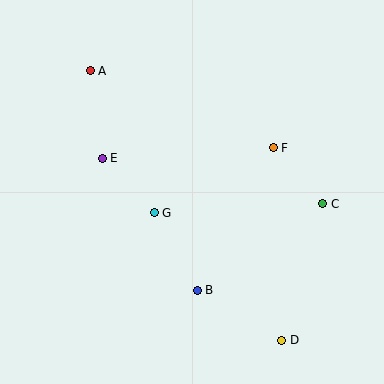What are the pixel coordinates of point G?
Point G is at (154, 213).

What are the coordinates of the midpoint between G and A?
The midpoint between G and A is at (122, 142).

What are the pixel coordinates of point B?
Point B is at (197, 290).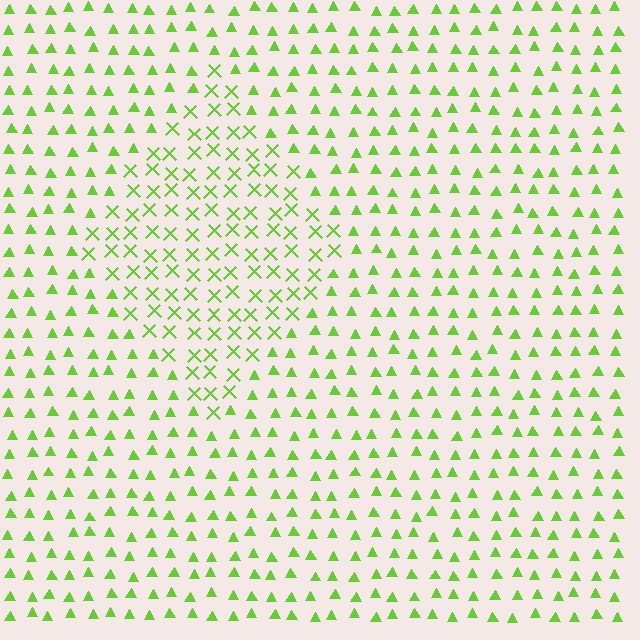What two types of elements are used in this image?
The image uses X marks inside the diamond region and triangles outside it.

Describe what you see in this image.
The image is filled with small lime elements arranged in a uniform grid. A diamond-shaped region contains X marks, while the surrounding area contains triangles. The boundary is defined purely by the change in element shape.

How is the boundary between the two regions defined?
The boundary is defined by a change in element shape: X marks inside vs. triangles outside. All elements share the same color and spacing.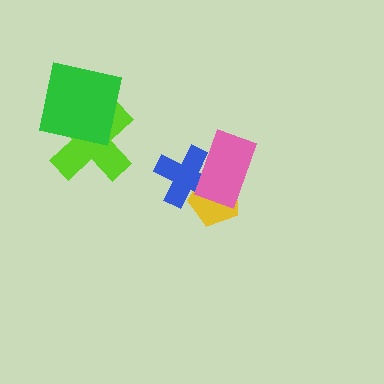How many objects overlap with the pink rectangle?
2 objects overlap with the pink rectangle.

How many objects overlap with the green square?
1 object overlaps with the green square.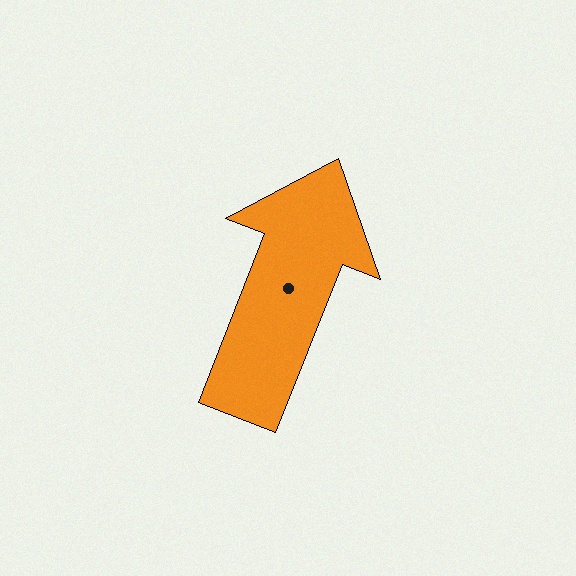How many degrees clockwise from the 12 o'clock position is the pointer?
Approximately 21 degrees.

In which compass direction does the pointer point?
North.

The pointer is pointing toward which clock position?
Roughly 1 o'clock.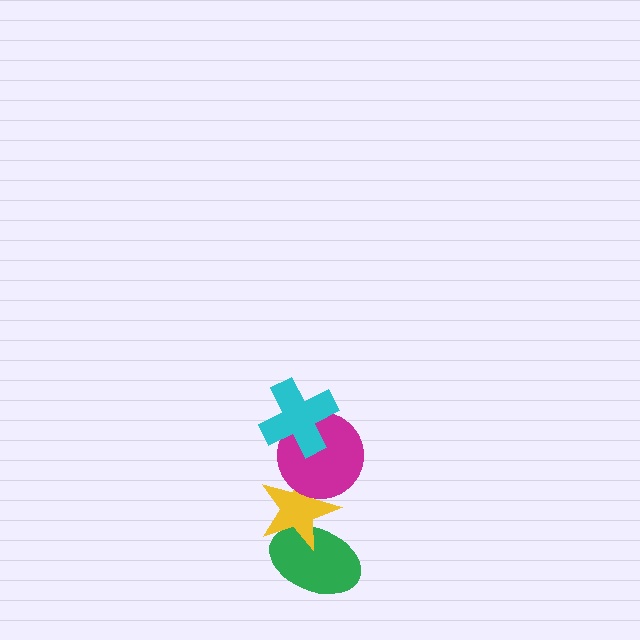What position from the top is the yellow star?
The yellow star is 3rd from the top.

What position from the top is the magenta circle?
The magenta circle is 2nd from the top.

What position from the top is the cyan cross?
The cyan cross is 1st from the top.